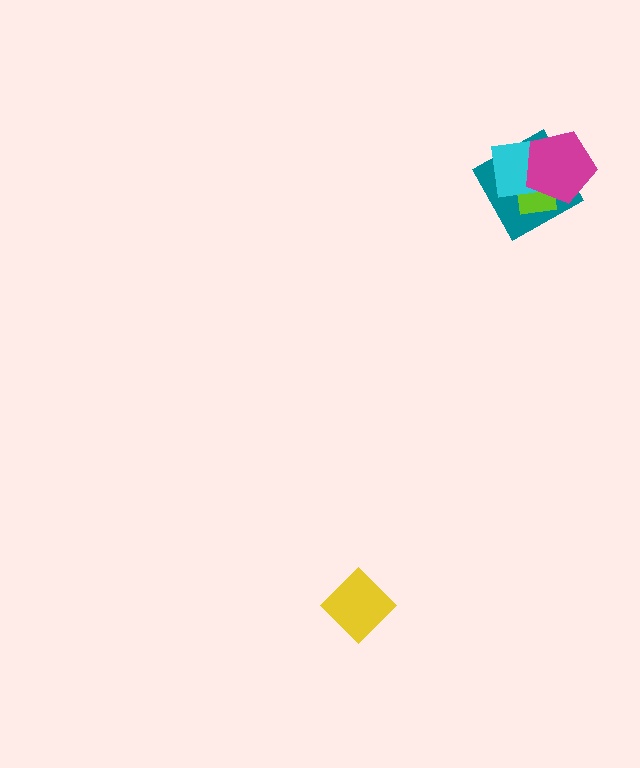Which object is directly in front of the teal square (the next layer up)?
The lime square is directly in front of the teal square.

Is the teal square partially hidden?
Yes, it is partially covered by another shape.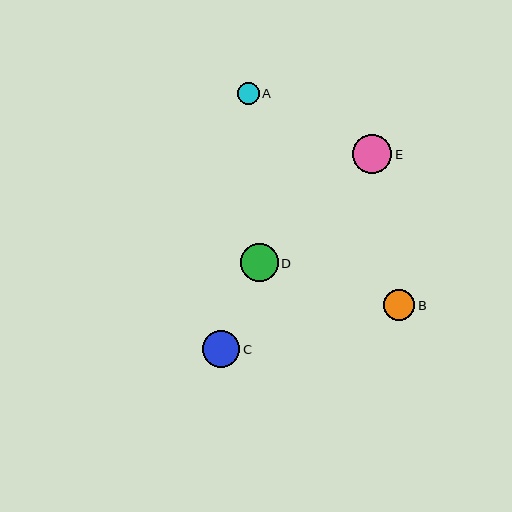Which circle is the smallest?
Circle A is the smallest with a size of approximately 22 pixels.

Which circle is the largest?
Circle E is the largest with a size of approximately 40 pixels.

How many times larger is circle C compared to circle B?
Circle C is approximately 1.2 times the size of circle B.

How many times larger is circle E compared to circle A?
Circle E is approximately 1.8 times the size of circle A.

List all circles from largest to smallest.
From largest to smallest: E, D, C, B, A.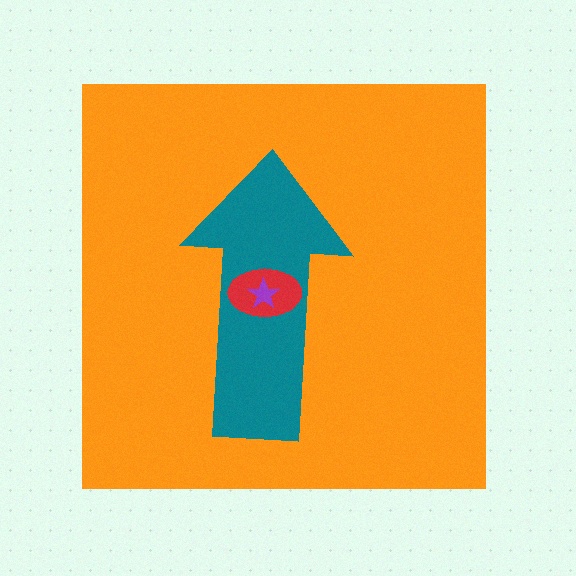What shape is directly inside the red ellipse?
The purple star.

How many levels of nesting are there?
4.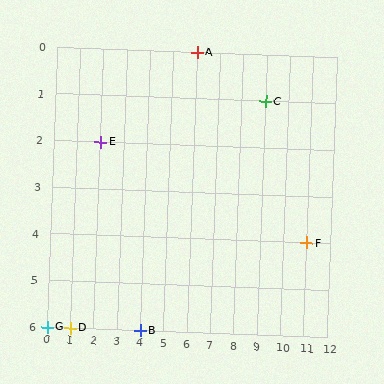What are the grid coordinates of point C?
Point C is at grid coordinates (9, 1).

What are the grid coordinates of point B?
Point B is at grid coordinates (4, 6).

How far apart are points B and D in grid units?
Points B and D are 3 columns apart.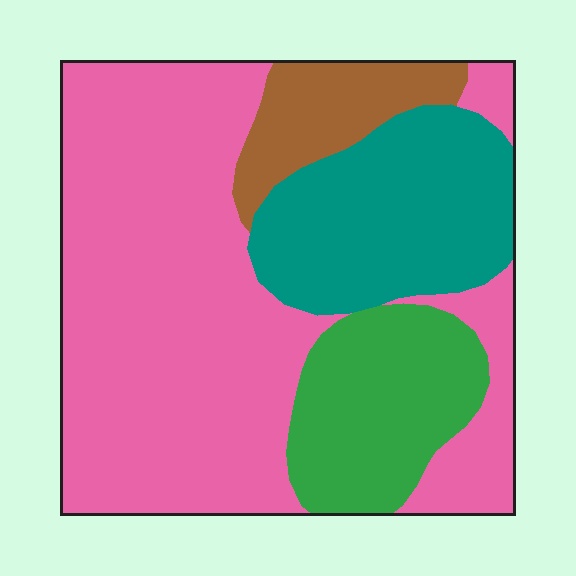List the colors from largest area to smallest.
From largest to smallest: pink, teal, green, brown.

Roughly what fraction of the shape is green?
Green covers about 15% of the shape.